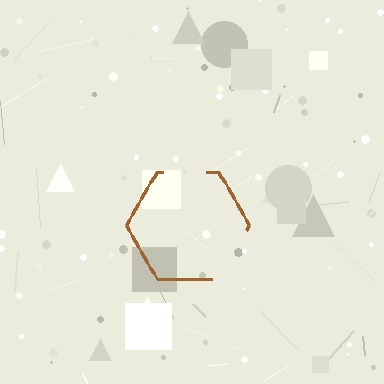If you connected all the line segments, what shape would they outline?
They would outline a hexagon.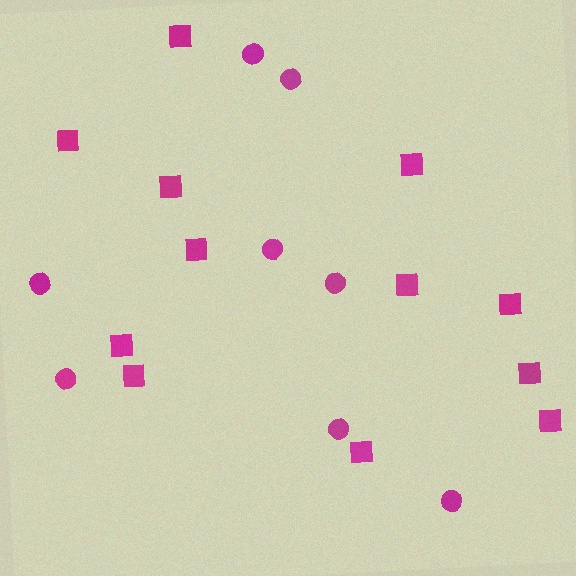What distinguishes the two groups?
There are 2 groups: one group of squares (12) and one group of circles (8).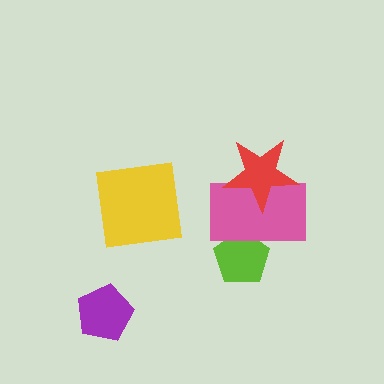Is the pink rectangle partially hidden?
Yes, it is partially covered by another shape.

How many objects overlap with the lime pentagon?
1 object overlaps with the lime pentagon.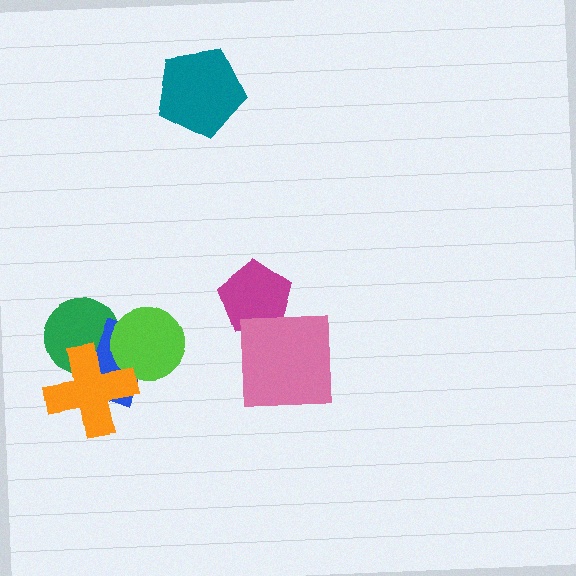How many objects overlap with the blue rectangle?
3 objects overlap with the blue rectangle.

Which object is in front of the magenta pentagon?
The pink square is in front of the magenta pentagon.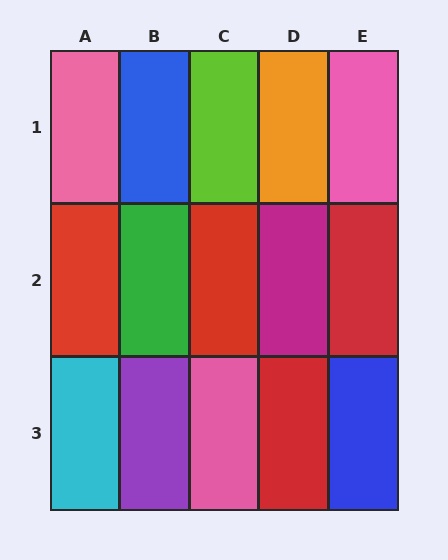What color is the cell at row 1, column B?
Blue.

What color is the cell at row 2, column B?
Green.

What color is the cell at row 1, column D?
Orange.